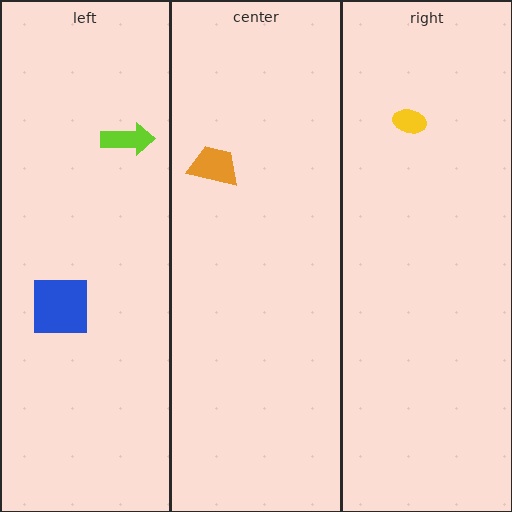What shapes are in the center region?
The orange trapezoid.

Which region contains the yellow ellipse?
The right region.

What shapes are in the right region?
The yellow ellipse.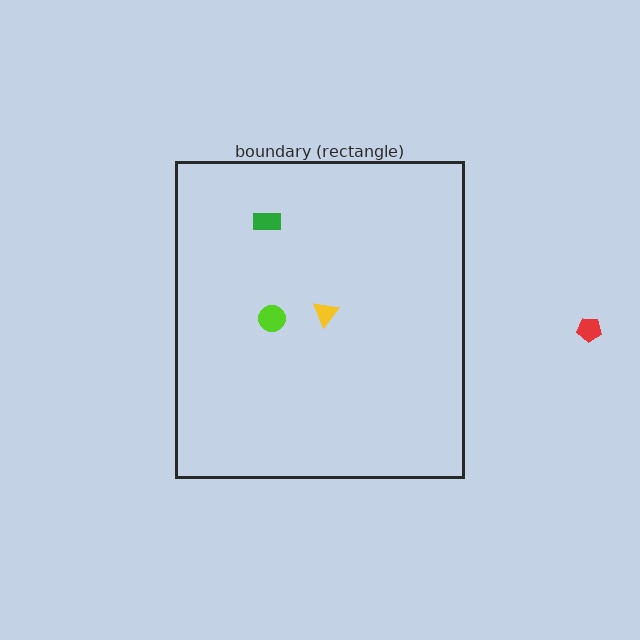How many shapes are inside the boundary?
3 inside, 1 outside.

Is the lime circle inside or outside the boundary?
Inside.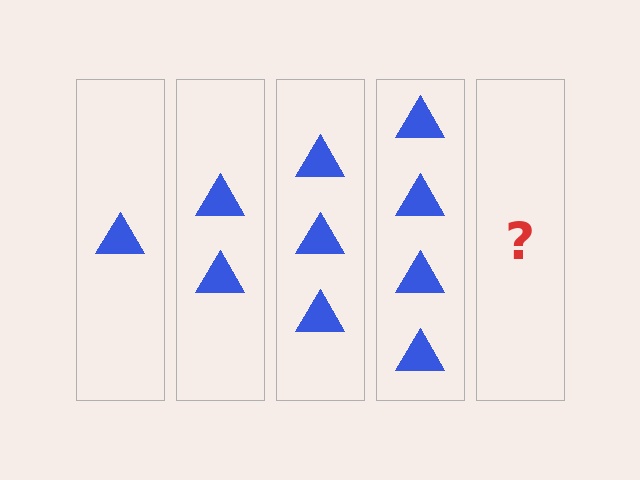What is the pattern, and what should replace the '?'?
The pattern is that each step adds one more triangle. The '?' should be 5 triangles.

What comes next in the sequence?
The next element should be 5 triangles.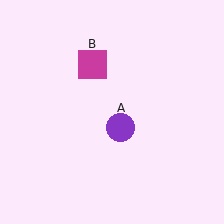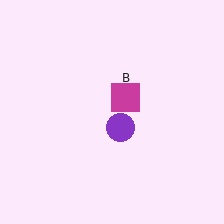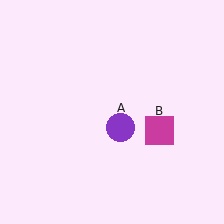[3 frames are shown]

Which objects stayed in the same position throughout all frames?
Purple circle (object A) remained stationary.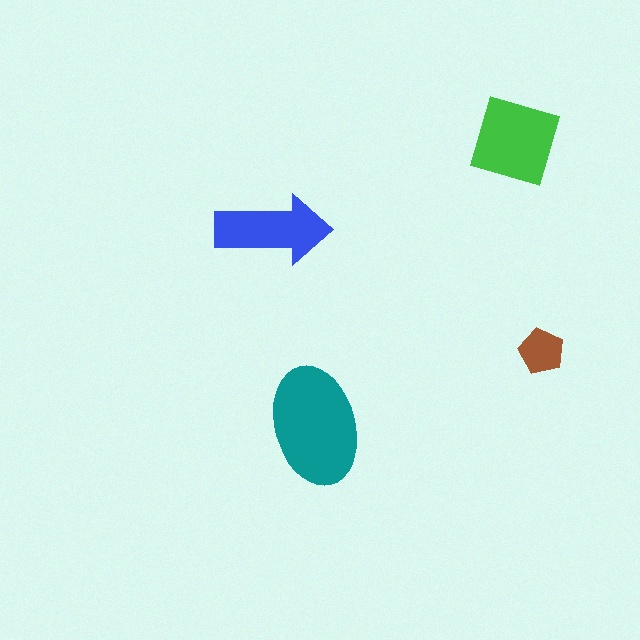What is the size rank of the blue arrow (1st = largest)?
3rd.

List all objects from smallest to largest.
The brown pentagon, the blue arrow, the green square, the teal ellipse.